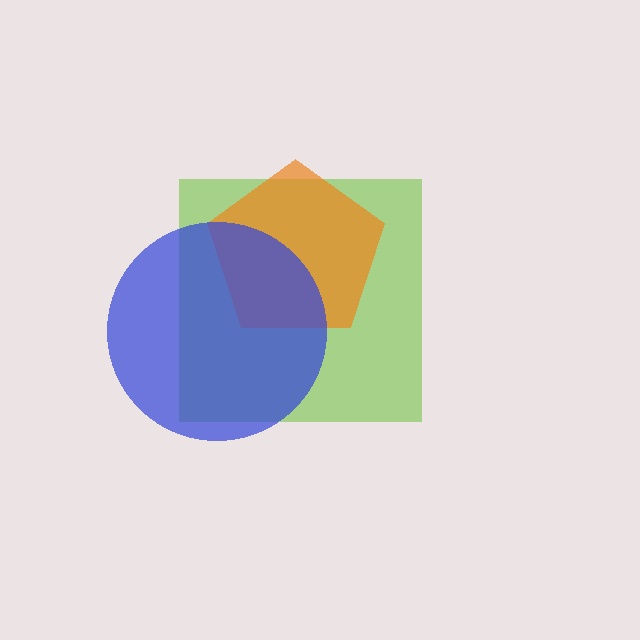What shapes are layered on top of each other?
The layered shapes are: a lime square, an orange pentagon, a blue circle.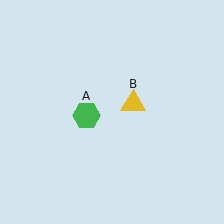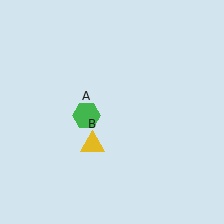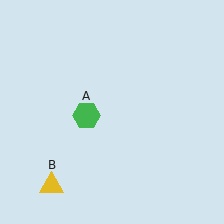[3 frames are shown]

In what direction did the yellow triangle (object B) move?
The yellow triangle (object B) moved down and to the left.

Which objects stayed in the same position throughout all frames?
Green hexagon (object A) remained stationary.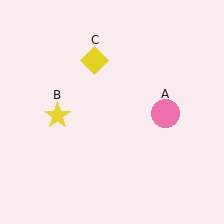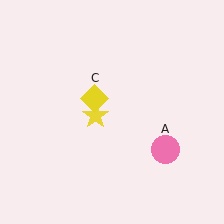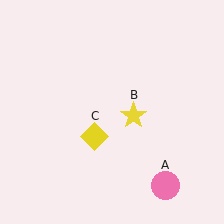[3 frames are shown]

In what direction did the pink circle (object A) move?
The pink circle (object A) moved down.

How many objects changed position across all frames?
3 objects changed position: pink circle (object A), yellow star (object B), yellow diamond (object C).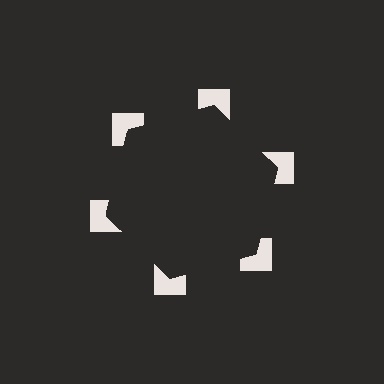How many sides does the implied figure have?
6 sides.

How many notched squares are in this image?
There are 6 — one at each vertex of the illusory hexagon.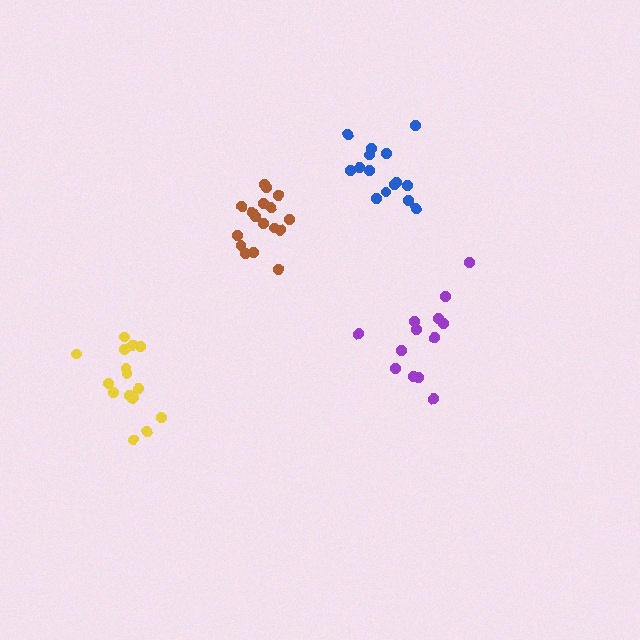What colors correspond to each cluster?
The clusters are colored: yellow, purple, blue, brown.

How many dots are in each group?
Group 1: 16 dots, Group 2: 13 dots, Group 3: 15 dots, Group 4: 17 dots (61 total).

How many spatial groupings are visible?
There are 4 spatial groupings.